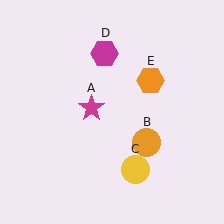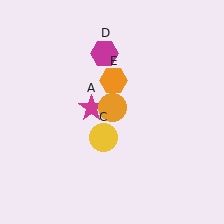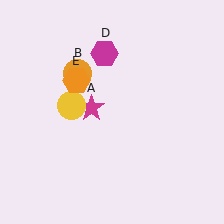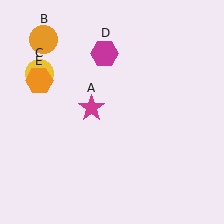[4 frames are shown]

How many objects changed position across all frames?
3 objects changed position: orange circle (object B), yellow circle (object C), orange hexagon (object E).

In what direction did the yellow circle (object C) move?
The yellow circle (object C) moved up and to the left.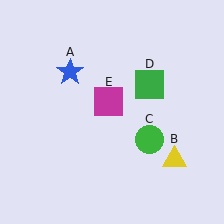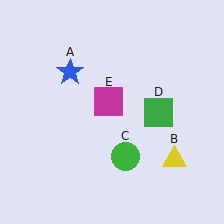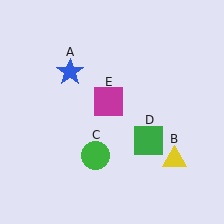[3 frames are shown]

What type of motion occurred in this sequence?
The green circle (object C), green square (object D) rotated clockwise around the center of the scene.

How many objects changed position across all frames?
2 objects changed position: green circle (object C), green square (object D).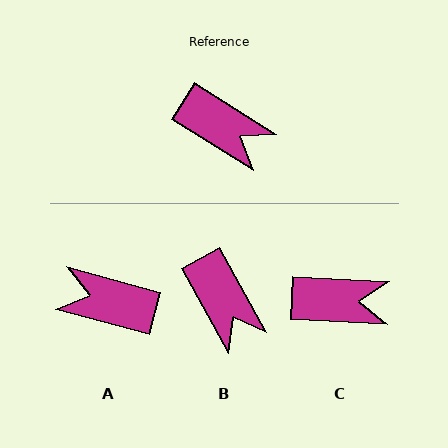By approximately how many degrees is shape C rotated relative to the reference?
Approximately 29 degrees counter-clockwise.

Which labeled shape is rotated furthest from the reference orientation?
A, about 163 degrees away.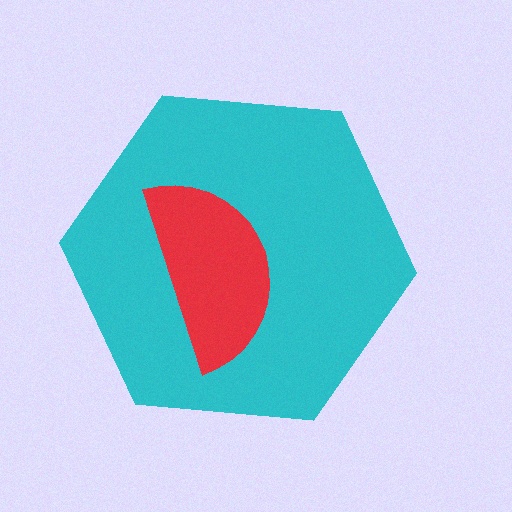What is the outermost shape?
The cyan hexagon.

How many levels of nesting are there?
2.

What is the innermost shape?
The red semicircle.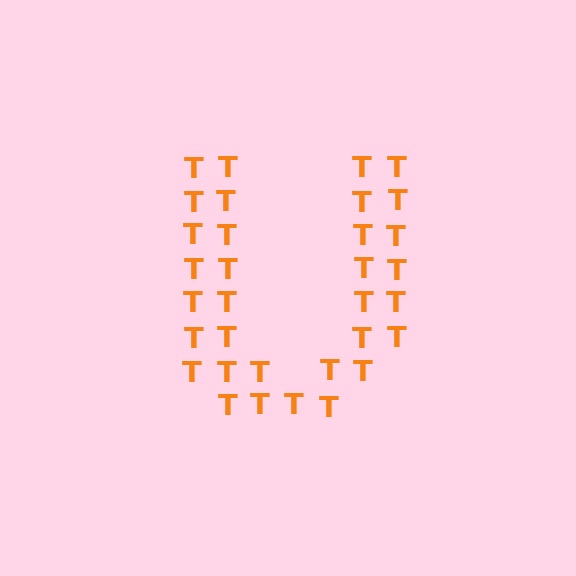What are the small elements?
The small elements are letter T's.